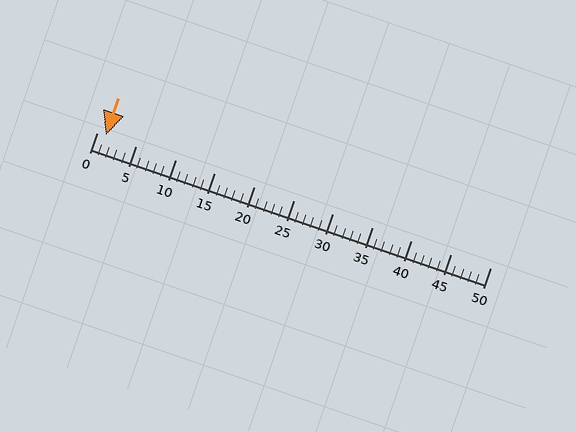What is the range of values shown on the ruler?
The ruler shows values from 0 to 50.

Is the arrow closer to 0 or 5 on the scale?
The arrow is closer to 0.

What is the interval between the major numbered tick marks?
The major tick marks are spaced 5 units apart.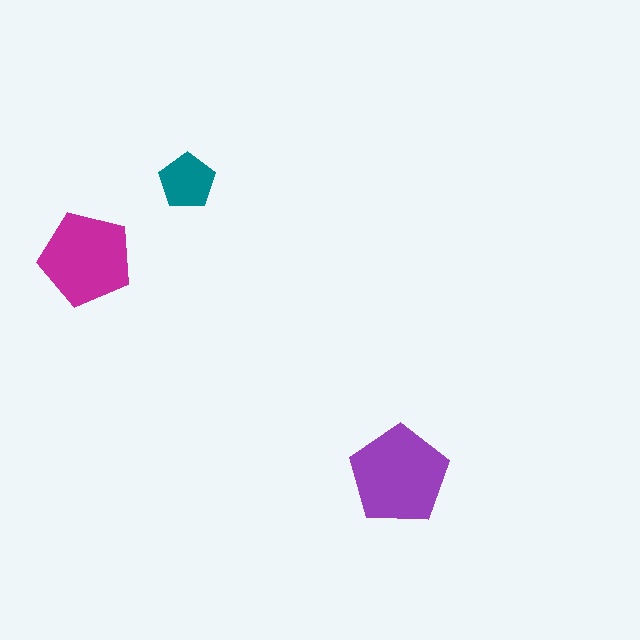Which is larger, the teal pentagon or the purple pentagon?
The purple one.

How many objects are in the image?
There are 3 objects in the image.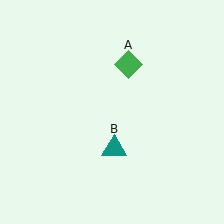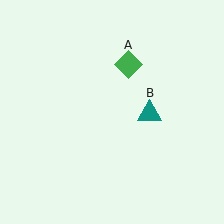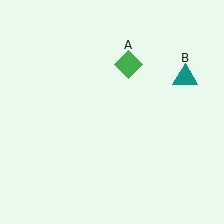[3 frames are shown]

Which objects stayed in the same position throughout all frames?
Green diamond (object A) remained stationary.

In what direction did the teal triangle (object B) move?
The teal triangle (object B) moved up and to the right.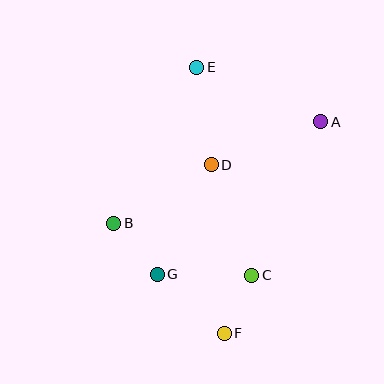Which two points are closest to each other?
Points C and F are closest to each other.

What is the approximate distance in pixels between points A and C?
The distance between A and C is approximately 168 pixels.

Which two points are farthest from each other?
Points E and F are farthest from each other.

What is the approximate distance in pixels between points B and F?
The distance between B and F is approximately 156 pixels.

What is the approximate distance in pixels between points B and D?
The distance between B and D is approximately 113 pixels.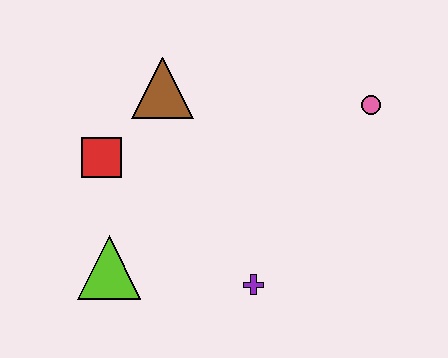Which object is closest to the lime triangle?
The red square is closest to the lime triangle.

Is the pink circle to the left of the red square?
No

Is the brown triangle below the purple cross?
No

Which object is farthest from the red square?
The pink circle is farthest from the red square.